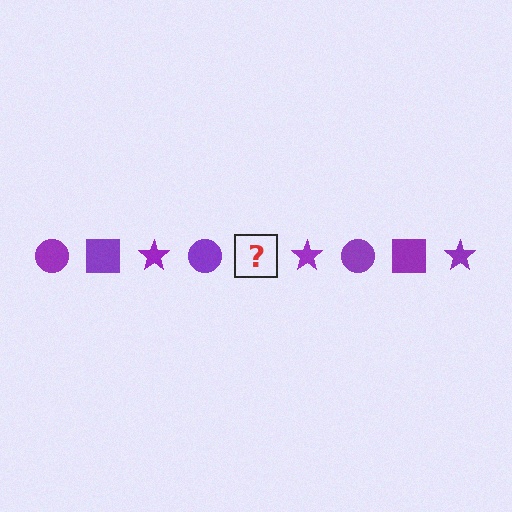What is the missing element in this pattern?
The missing element is a purple square.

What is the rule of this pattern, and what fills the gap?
The rule is that the pattern cycles through circle, square, star shapes in purple. The gap should be filled with a purple square.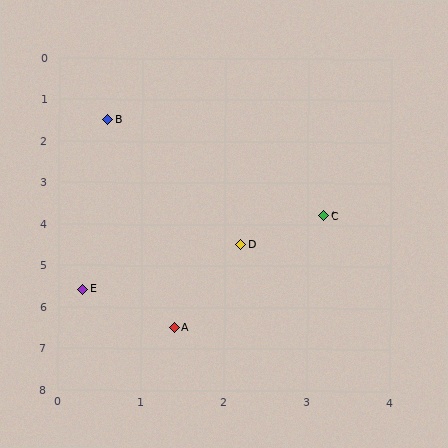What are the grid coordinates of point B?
Point B is at approximately (0.6, 1.5).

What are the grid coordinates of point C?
Point C is at approximately (3.2, 3.8).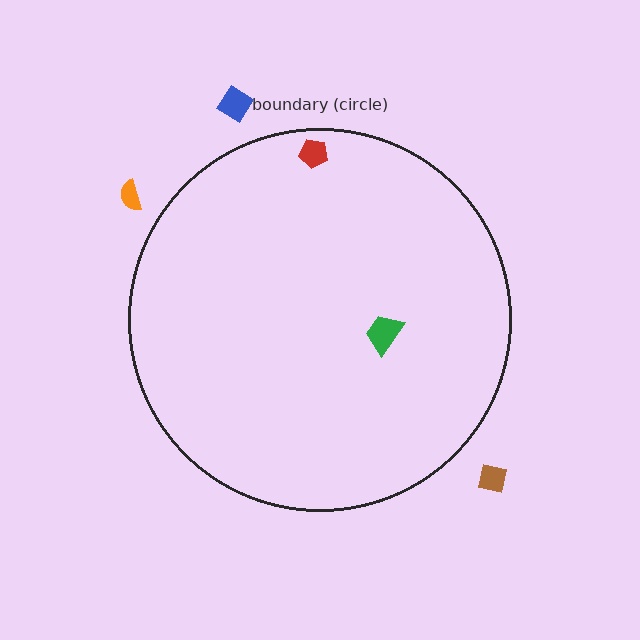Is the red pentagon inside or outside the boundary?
Inside.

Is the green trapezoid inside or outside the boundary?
Inside.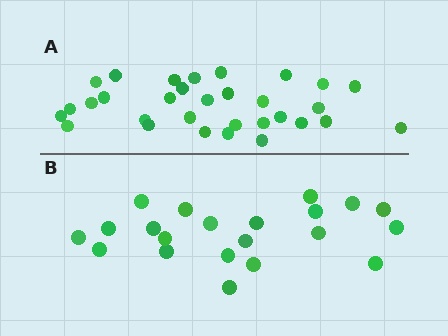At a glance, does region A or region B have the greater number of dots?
Region A (the top region) has more dots.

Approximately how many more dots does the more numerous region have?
Region A has roughly 10 or so more dots than region B.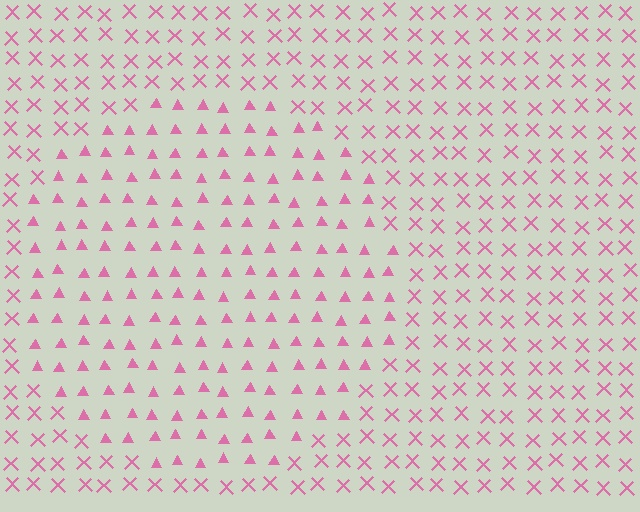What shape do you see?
I see a circle.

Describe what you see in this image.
The image is filled with small pink elements arranged in a uniform grid. A circle-shaped region contains triangles, while the surrounding area contains X marks. The boundary is defined purely by the change in element shape.